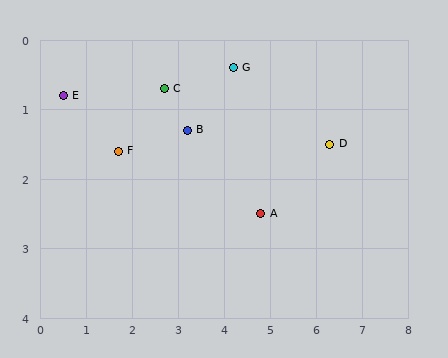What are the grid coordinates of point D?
Point D is at approximately (6.3, 1.5).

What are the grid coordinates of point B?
Point B is at approximately (3.2, 1.3).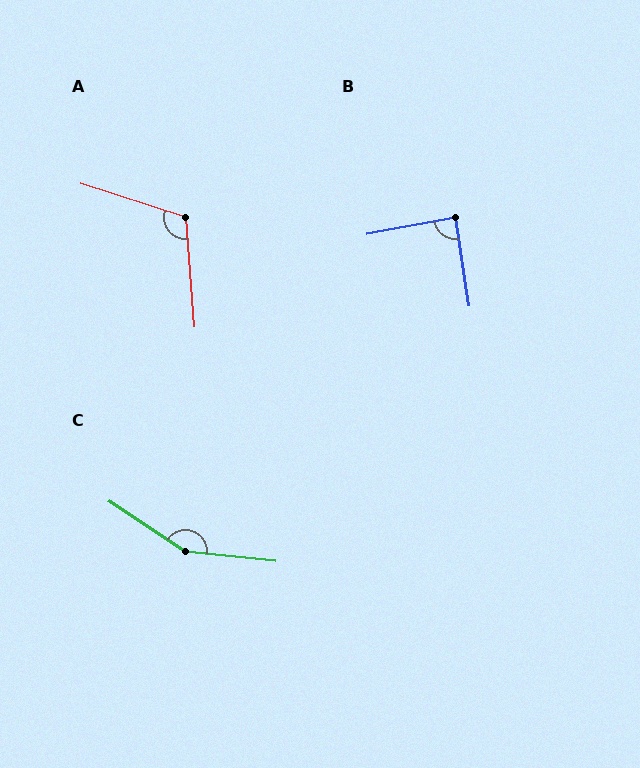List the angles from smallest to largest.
B (88°), A (112°), C (152°).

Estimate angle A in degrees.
Approximately 112 degrees.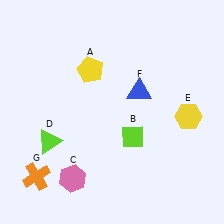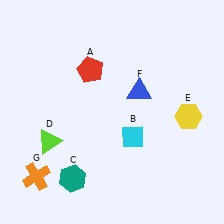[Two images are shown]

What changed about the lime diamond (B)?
In Image 1, B is lime. In Image 2, it changed to cyan.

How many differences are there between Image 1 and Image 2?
There are 3 differences between the two images.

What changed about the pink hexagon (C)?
In Image 1, C is pink. In Image 2, it changed to teal.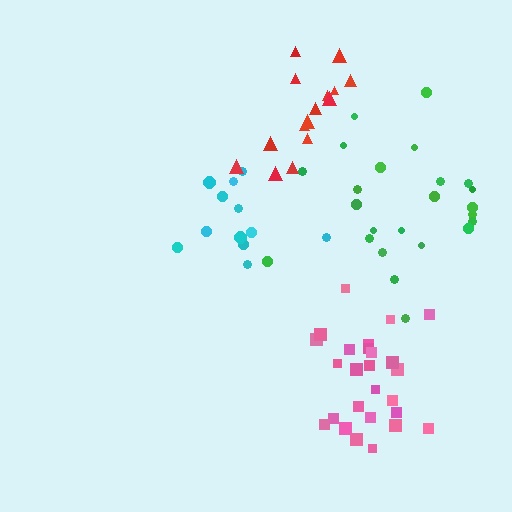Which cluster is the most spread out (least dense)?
Green.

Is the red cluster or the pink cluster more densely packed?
Pink.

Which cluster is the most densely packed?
Cyan.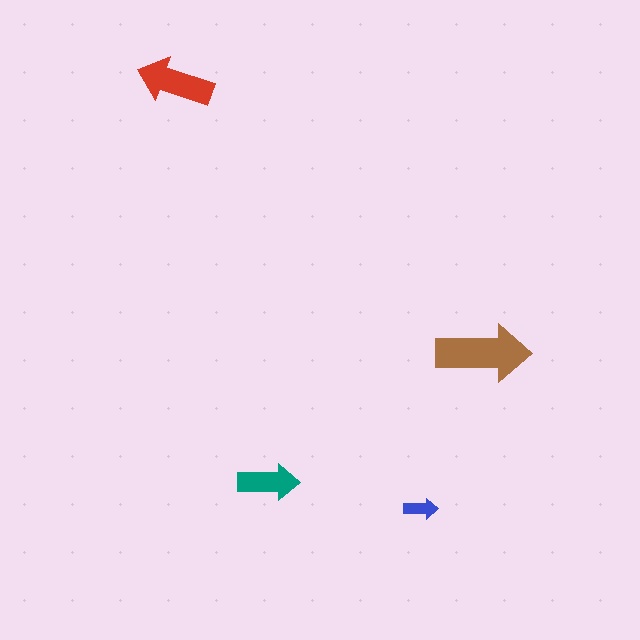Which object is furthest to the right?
The brown arrow is rightmost.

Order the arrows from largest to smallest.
the brown one, the red one, the teal one, the blue one.